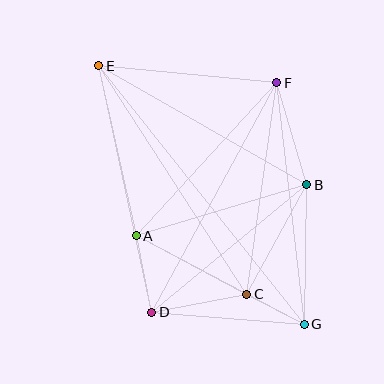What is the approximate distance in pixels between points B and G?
The distance between B and G is approximately 139 pixels.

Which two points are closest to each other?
Points C and G are closest to each other.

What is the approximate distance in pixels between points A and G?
The distance between A and G is approximately 190 pixels.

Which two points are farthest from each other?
Points E and G are farthest from each other.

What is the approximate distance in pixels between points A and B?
The distance between A and B is approximately 178 pixels.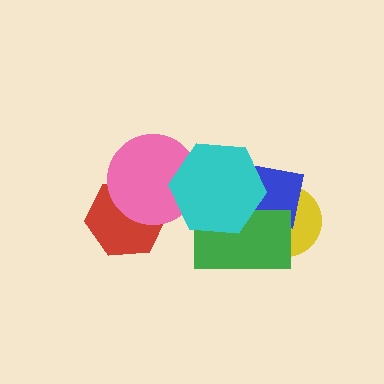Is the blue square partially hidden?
Yes, it is partially covered by another shape.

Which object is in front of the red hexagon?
The pink circle is in front of the red hexagon.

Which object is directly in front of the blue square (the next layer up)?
The green rectangle is directly in front of the blue square.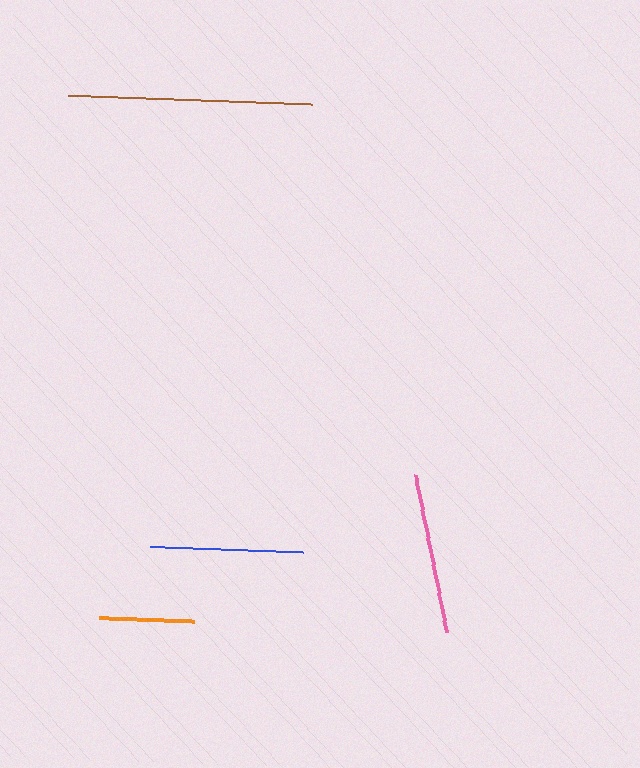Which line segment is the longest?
The brown line is the longest at approximately 244 pixels.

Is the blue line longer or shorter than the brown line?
The brown line is longer than the blue line.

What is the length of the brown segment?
The brown segment is approximately 244 pixels long.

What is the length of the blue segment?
The blue segment is approximately 153 pixels long.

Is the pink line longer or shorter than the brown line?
The brown line is longer than the pink line.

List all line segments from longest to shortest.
From longest to shortest: brown, pink, blue, orange.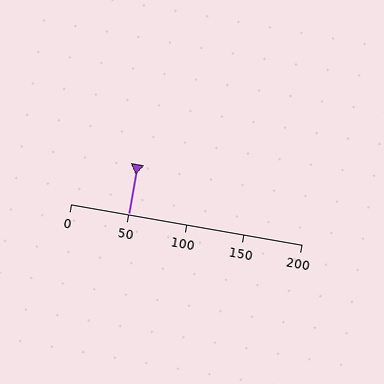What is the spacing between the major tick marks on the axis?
The major ticks are spaced 50 apart.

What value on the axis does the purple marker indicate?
The marker indicates approximately 50.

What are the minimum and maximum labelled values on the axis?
The axis runs from 0 to 200.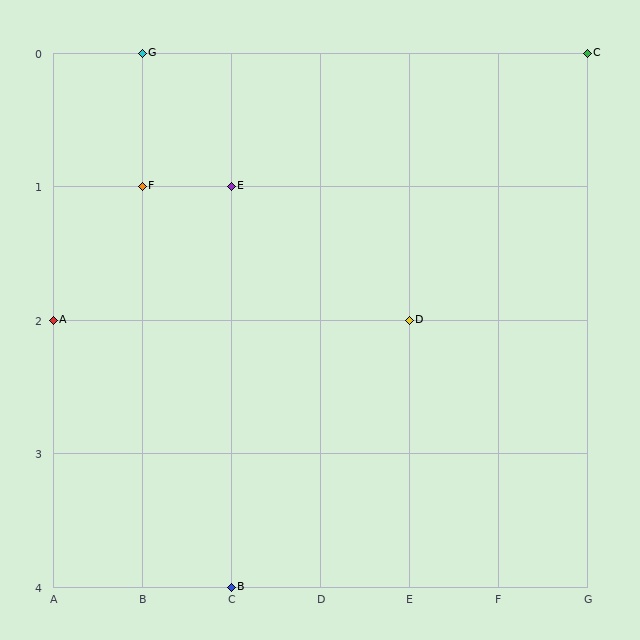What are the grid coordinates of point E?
Point E is at grid coordinates (C, 1).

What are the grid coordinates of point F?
Point F is at grid coordinates (B, 1).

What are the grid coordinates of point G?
Point G is at grid coordinates (B, 0).